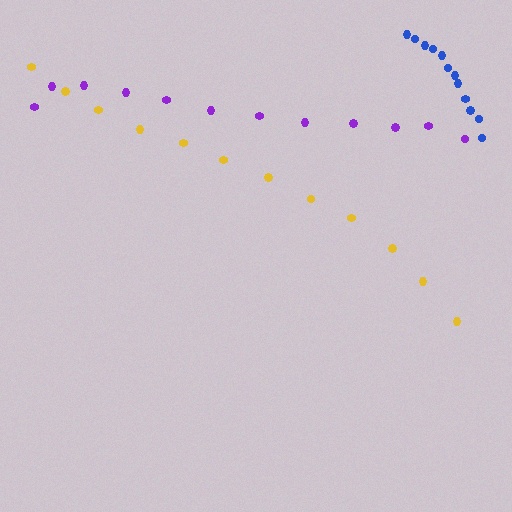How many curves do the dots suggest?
There are 3 distinct paths.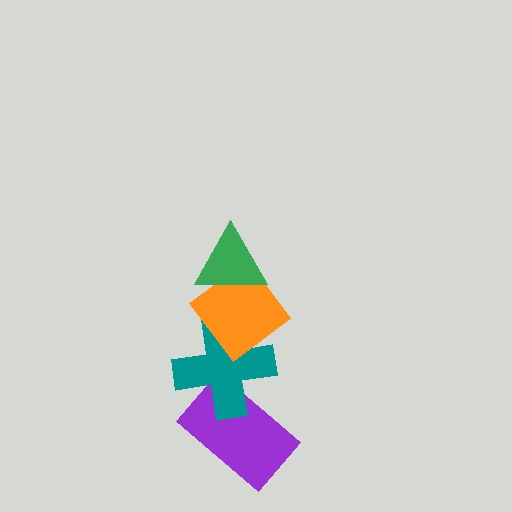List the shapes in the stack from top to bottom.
From top to bottom: the green triangle, the orange diamond, the teal cross, the purple rectangle.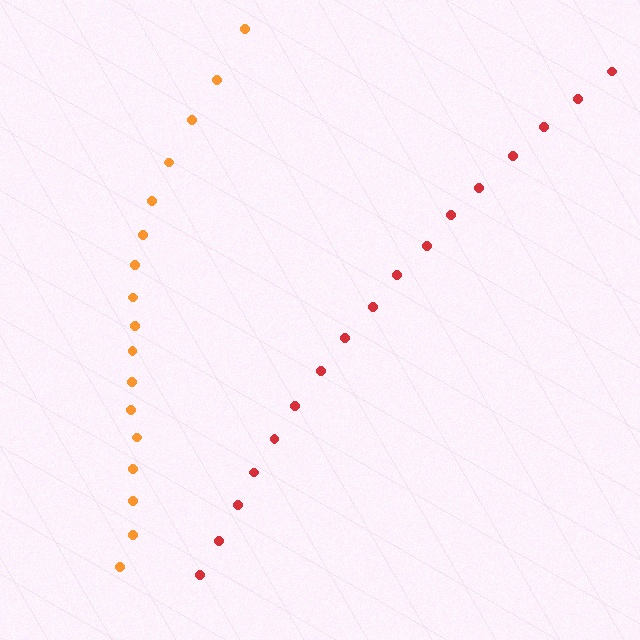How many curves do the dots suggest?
There are 2 distinct paths.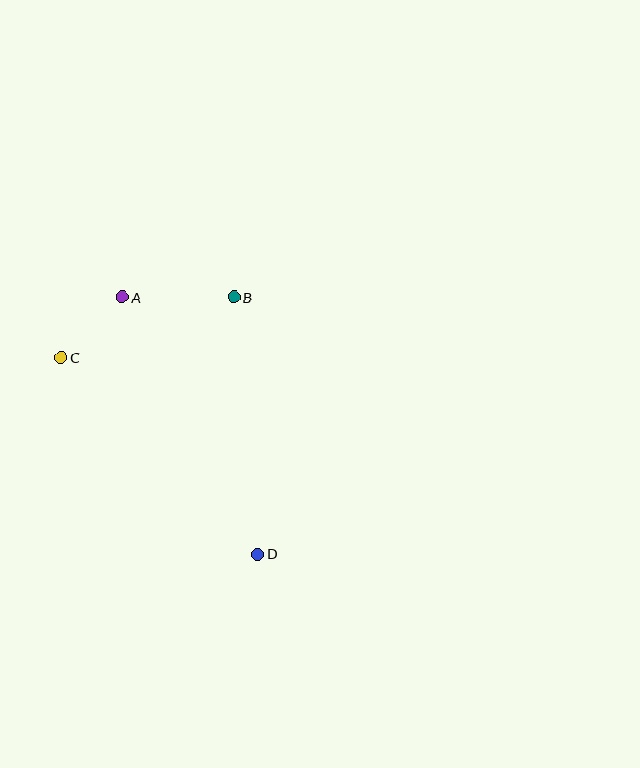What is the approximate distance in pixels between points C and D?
The distance between C and D is approximately 278 pixels.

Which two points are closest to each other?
Points A and C are closest to each other.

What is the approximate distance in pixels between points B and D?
The distance between B and D is approximately 258 pixels.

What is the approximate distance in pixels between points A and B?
The distance between A and B is approximately 112 pixels.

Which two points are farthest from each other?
Points A and D are farthest from each other.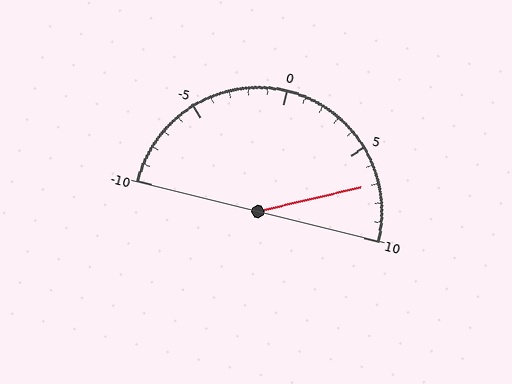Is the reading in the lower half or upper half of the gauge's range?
The reading is in the upper half of the range (-10 to 10).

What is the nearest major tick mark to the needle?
The nearest major tick mark is 5.